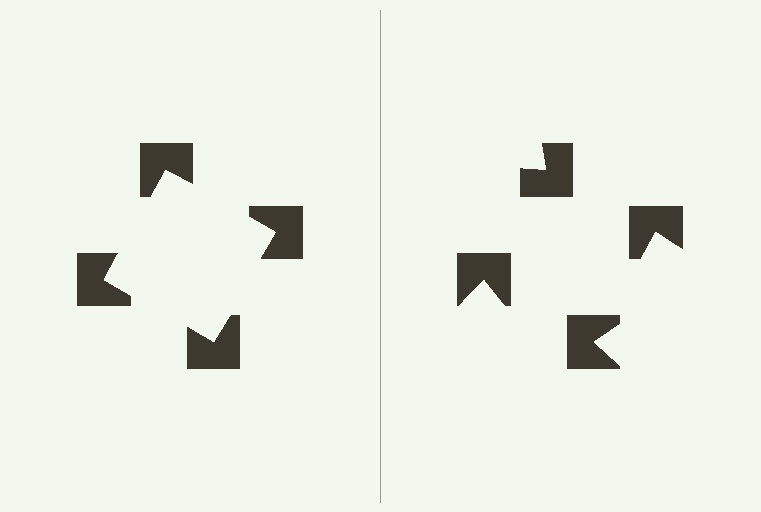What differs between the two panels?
The notched squares are positioned identically on both sides; only the wedge orientations differ. On the left they align to a square; on the right they are misaligned.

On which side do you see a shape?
An illusory square appears on the left side. On the right side the wedge cuts are rotated, so no coherent shape forms.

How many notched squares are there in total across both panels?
8 — 4 on each side.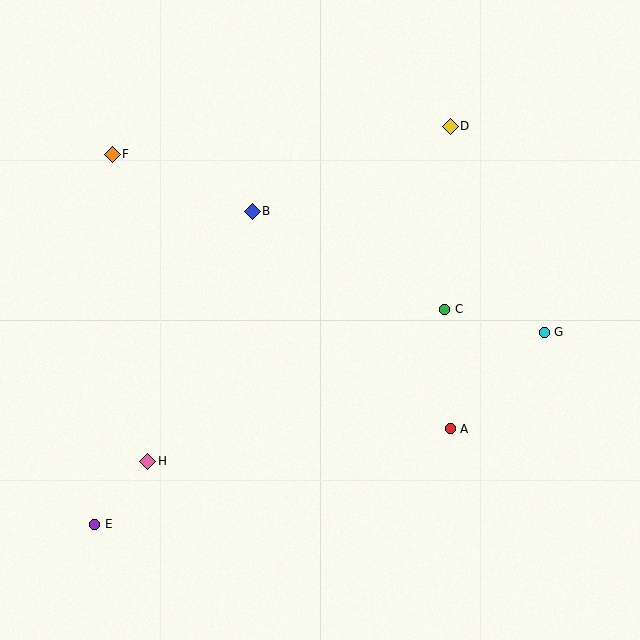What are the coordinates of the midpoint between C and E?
The midpoint between C and E is at (270, 417).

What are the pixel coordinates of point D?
Point D is at (450, 126).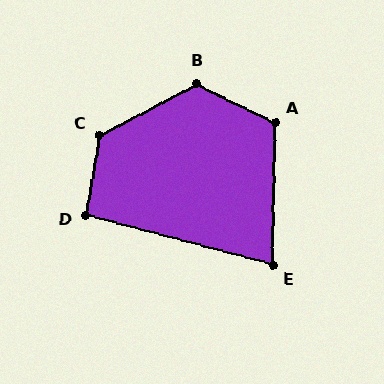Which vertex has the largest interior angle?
C, at approximately 128 degrees.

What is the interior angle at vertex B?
Approximately 126 degrees (obtuse).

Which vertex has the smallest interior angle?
E, at approximately 76 degrees.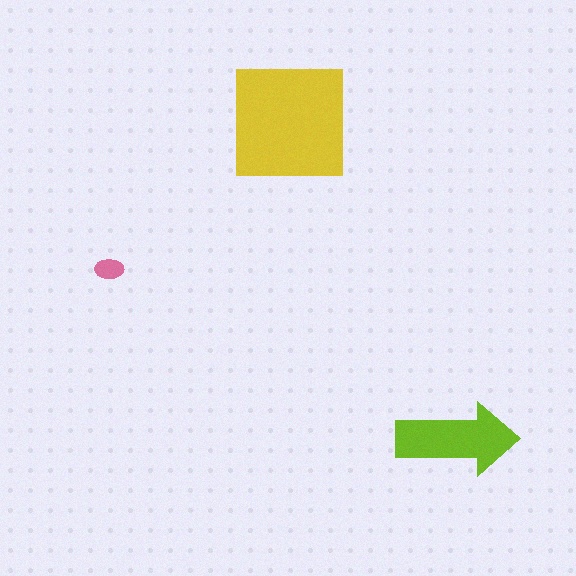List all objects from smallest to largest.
The pink ellipse, the lime arrow, the yellow square.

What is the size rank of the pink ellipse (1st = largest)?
3rd.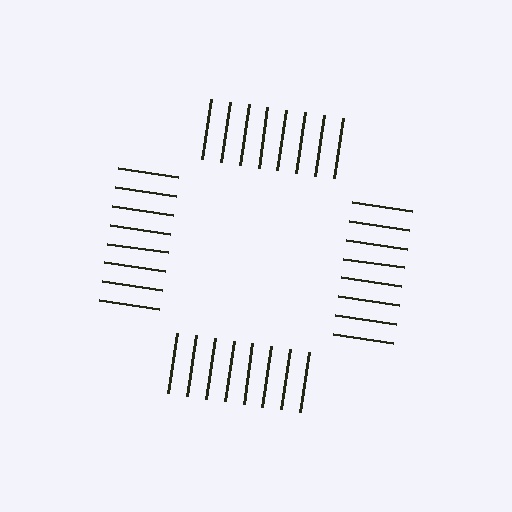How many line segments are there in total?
32 — 8 along each of the 4 edges.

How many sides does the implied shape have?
4 sides — the line-ends trace a square.